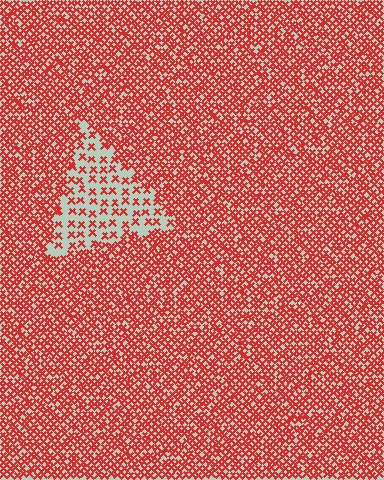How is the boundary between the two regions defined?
The boundary is defined by a change in element density (approximately 2.6x ratio). All elements are the same color, size, and shape.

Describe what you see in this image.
The image contains small red elements arranged at two different densities. A triangle-shaped region is visible where the elements are less densely packed than the surrounding area.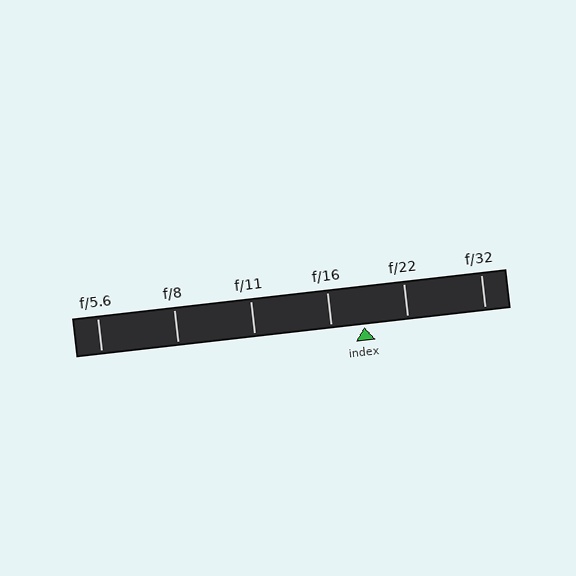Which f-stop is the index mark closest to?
The index mark is closest to f/16.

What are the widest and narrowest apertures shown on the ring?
The widest aperture shown is f/5.6 and the narrowest is f/32.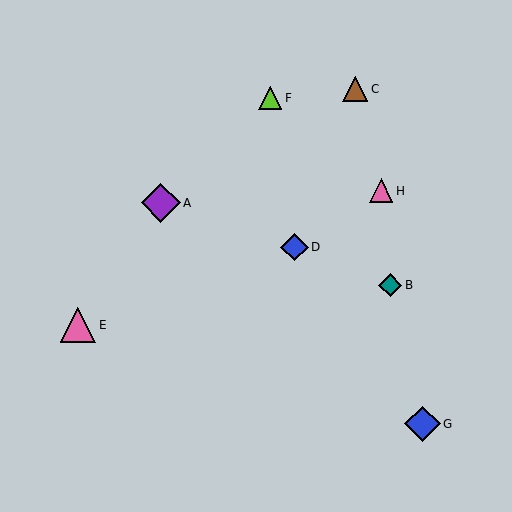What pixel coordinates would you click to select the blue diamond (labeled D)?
Click at (295, 247) to select the blue diamond D.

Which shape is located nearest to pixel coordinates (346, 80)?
The brown triangle (labeled C) at (355, 89) is nearest to that location.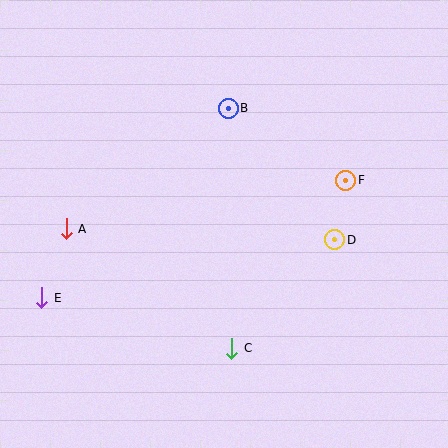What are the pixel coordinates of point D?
Point D is at (335, 240).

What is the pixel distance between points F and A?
The distance between F and A is 284 pixels.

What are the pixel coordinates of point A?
Point A is at (66, 229).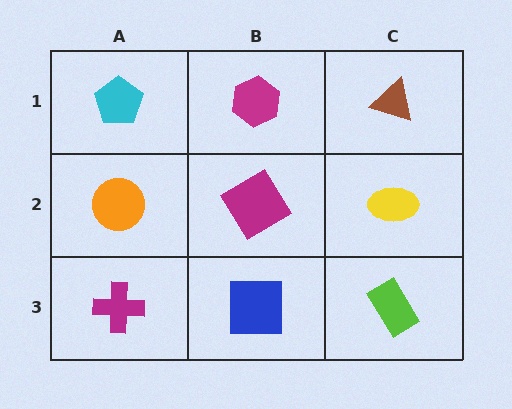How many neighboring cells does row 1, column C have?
2.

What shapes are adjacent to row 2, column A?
A cyan pentagon (row 1, column A), a magenta cross (row 3, column A), a magenta diamond (row 2, column B).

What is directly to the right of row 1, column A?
A magenta hexagon.